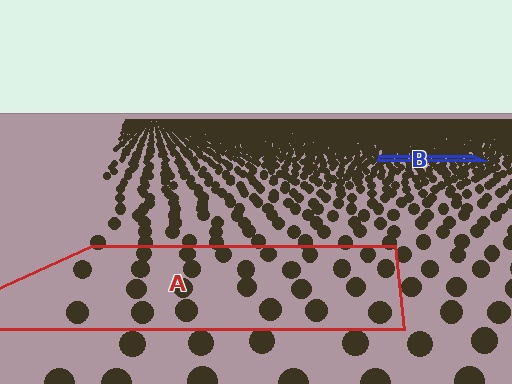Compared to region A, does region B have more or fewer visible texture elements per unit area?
Region B has more texture elements per unit area — they are packed more densely because it is farther away.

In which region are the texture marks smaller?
The texture marks are smaller in region B, because it is farther away.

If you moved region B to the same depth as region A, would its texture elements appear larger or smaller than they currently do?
They would appear larger. At a closer depth, the same texture elements are projected at a bigger on-screen size.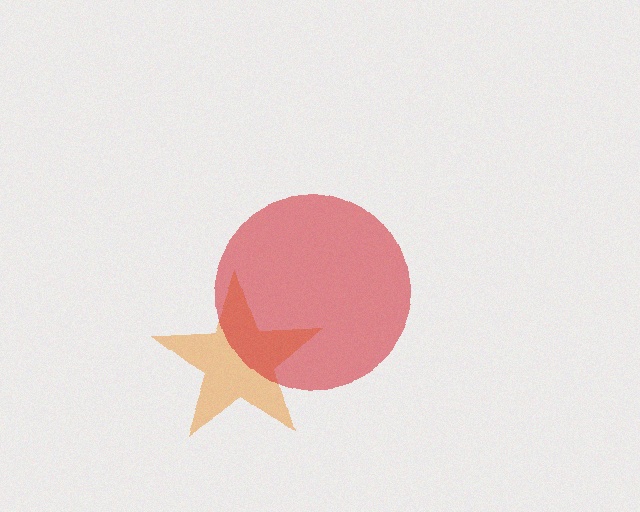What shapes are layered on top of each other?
The layered shapes are: an orange star, a red circle.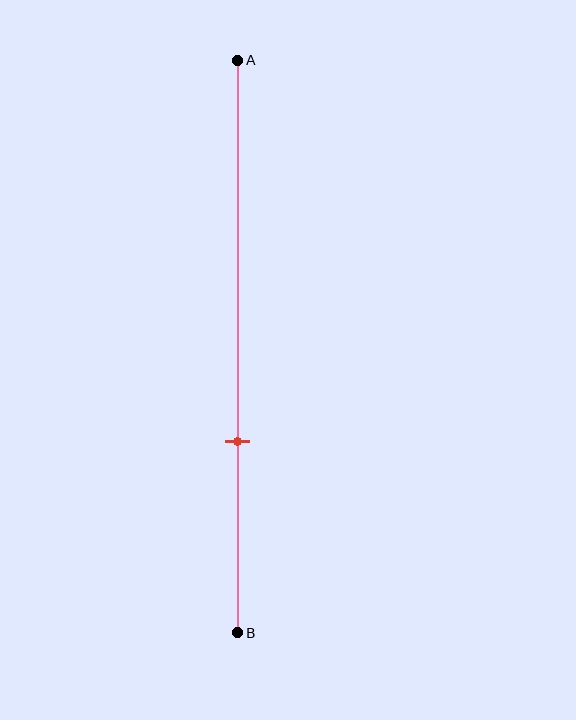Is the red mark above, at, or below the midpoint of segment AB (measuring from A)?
The red mark is below the midpoint of segment AB.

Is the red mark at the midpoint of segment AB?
No, the mark is at about 65% from A, not at the 50% midpoint.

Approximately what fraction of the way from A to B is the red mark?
The red mark is approximately 65% of the way from A to B.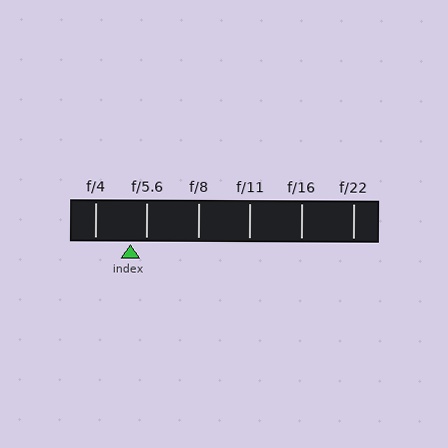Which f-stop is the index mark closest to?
The index mark is closest to f/5.6.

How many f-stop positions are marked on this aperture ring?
There are 6 f-stop positions marked.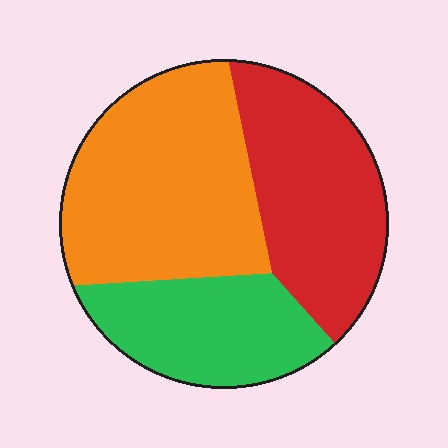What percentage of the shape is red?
Red covers about 35% of the shape.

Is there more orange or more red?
Orange.